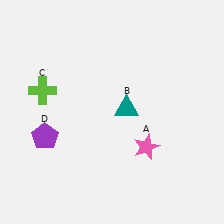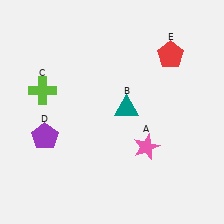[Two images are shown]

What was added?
A red pentagon (E) was added in Image 2.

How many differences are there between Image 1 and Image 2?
There is 1 difference between the two images.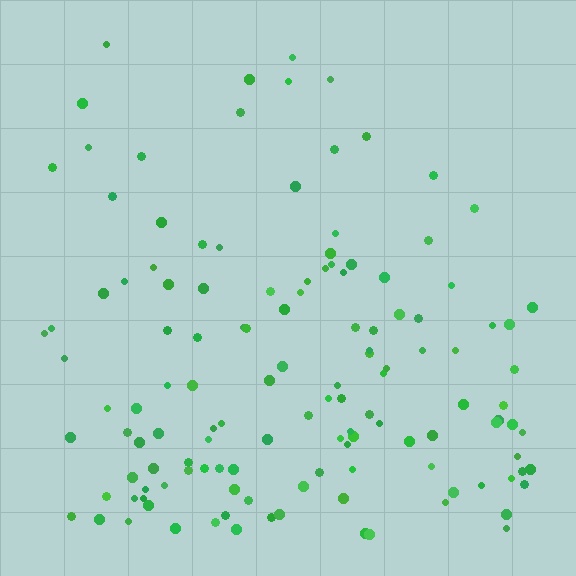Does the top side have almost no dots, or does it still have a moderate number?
Still a moderate number, just noticeably fewer than the bottom.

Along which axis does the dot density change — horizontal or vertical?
Vertical.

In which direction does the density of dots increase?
From top to bottom, with the bottom side densest.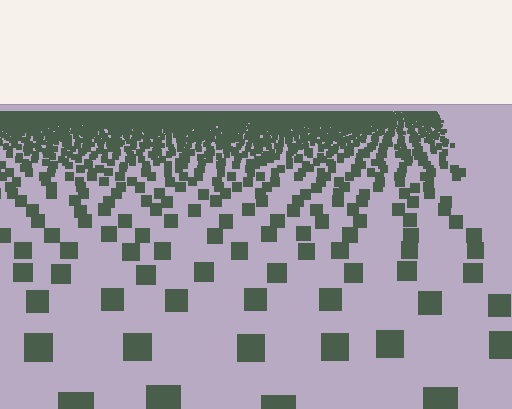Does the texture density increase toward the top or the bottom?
Density increases toward the top.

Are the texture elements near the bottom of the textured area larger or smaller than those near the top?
Larger. Near the bottom, elements are closer to the viewer and appear at a bigger on-screen size.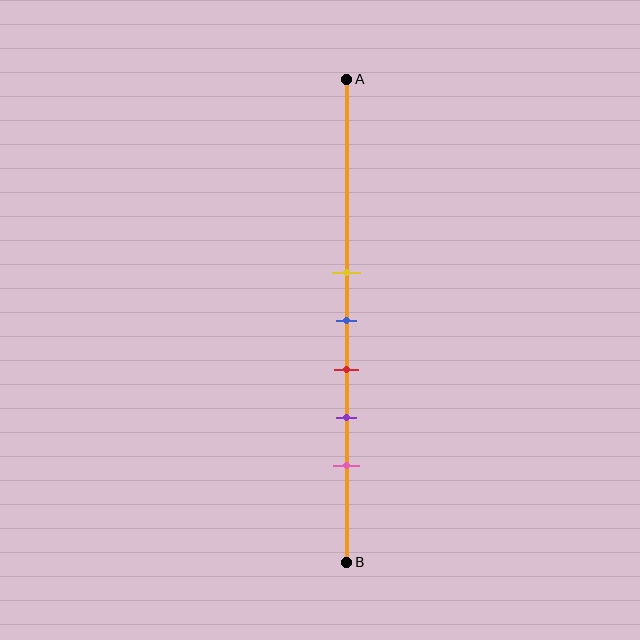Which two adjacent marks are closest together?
The yellow and blue marks are the closest adjacent pair.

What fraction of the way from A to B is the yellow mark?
The yellow mark is approximately 40% (0.4) of the way from A to B.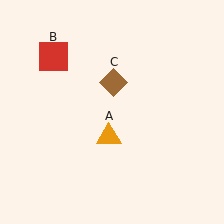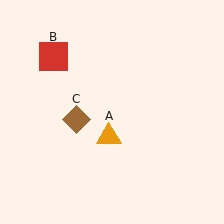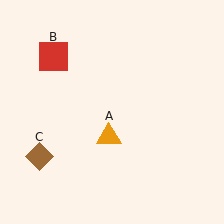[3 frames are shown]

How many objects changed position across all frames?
1 object changed position: brown diamond (object C).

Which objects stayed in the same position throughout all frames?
Orange triangle (object A) and red square (object B) remained stationary.